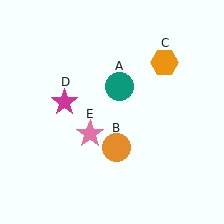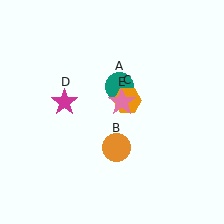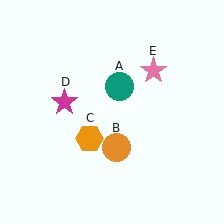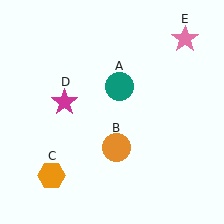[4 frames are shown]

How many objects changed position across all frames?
2 objects changed position: orange hexagon (object C), pink star (object E).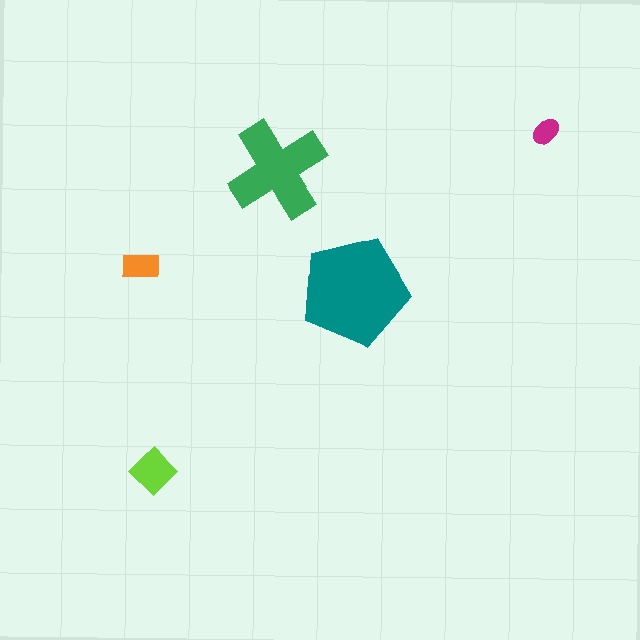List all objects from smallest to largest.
The magenta ellipse, the orange rectangle, the lime diamond, the green cross, the teal pentagon.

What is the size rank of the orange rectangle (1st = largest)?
4th.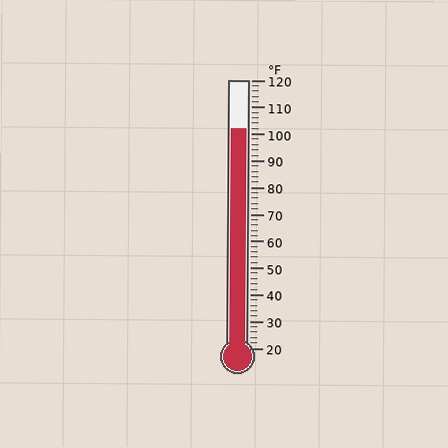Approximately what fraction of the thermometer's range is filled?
The thermometer is filled to approximately 80% of its range.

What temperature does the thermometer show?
The thermometer shows approximately 102°F.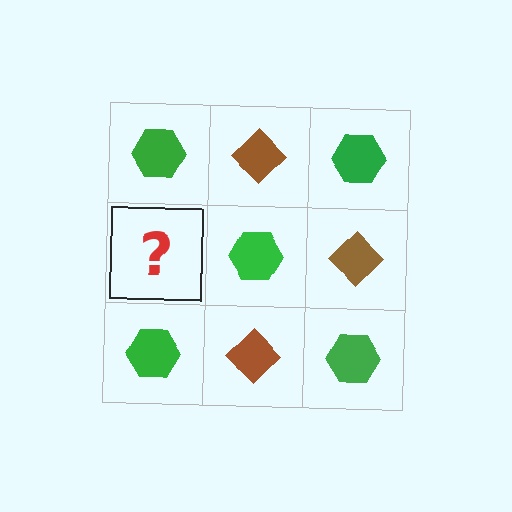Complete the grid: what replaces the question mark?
The question mark should be replaced with a brown diamond.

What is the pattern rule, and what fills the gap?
The rule is that it alternates green hexagon and brown diamond in a checkerboard pattern. The gap should be filled with a brown diamond.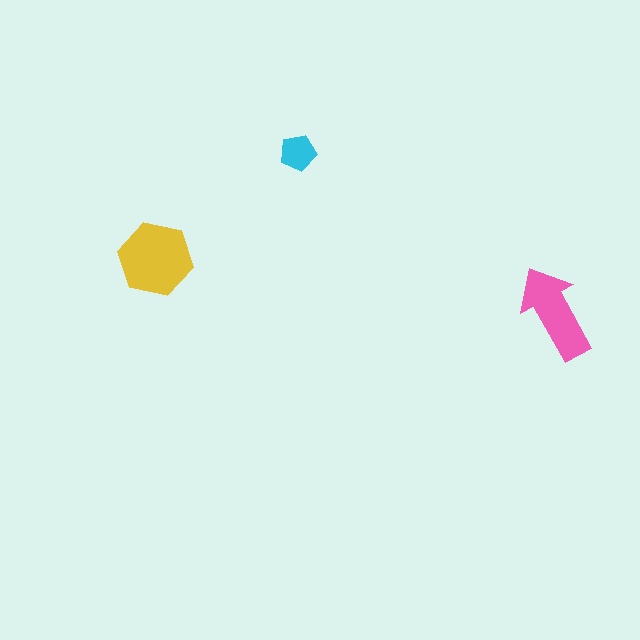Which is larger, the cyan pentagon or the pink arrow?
The pink arrow.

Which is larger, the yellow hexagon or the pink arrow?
The yellow hexagon.